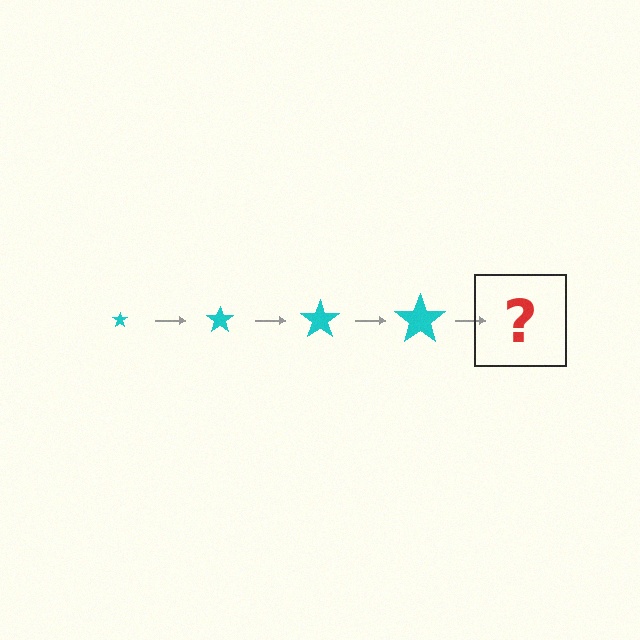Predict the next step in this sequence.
The next step is a cyan star, larger than the previous one.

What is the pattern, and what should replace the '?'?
The pattern is that the star gets progressively larger each step. The '?' should be a cyan star, larger than the previous one.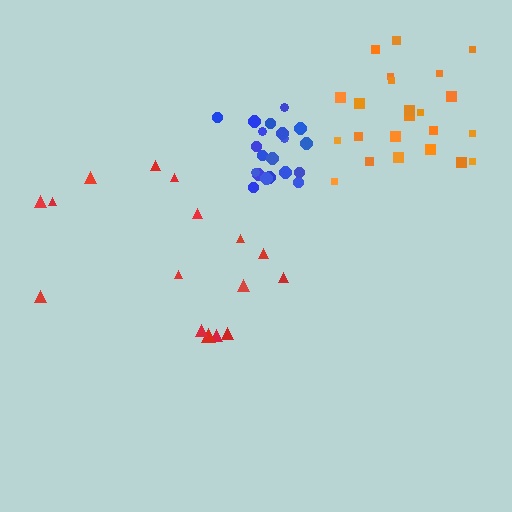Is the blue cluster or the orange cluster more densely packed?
Blue.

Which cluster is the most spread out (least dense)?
Red.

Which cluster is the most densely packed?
Blue.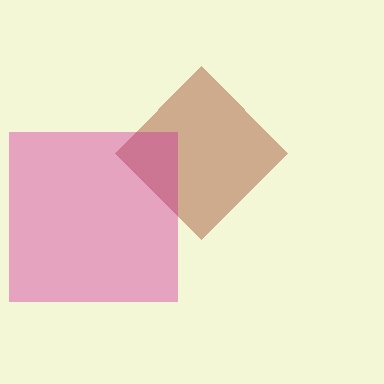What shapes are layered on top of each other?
The layered shapes are: a brown diamond, a magenta square.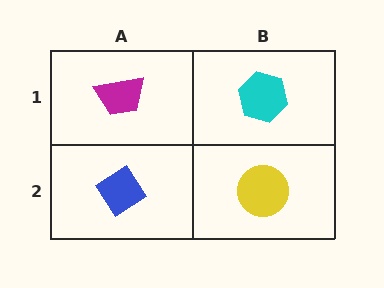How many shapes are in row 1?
2 shapes.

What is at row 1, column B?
A cyan hexagon.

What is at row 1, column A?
A magenta trapezoid.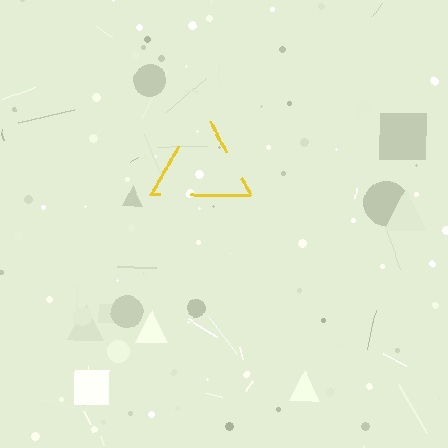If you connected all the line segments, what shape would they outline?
They would outline a triangle.